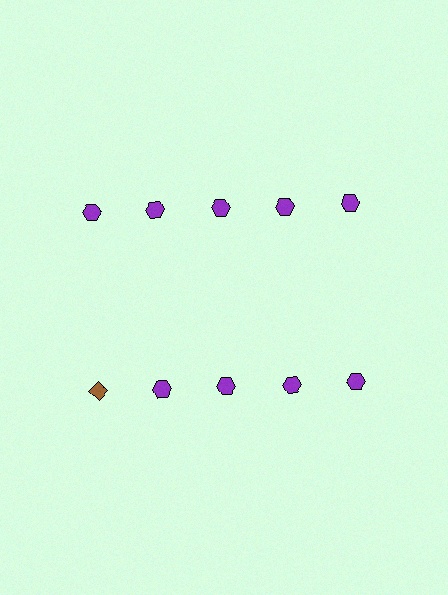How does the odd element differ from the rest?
It differs in both color (brown instead of purple) and shape (diamond instead of hexagon).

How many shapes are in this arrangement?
There are 10 shapes arranged in a grid pattern.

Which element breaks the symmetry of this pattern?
The brown diamond in the second row, leftmost column breaks the symmetry. All other shapes are purple hexagons.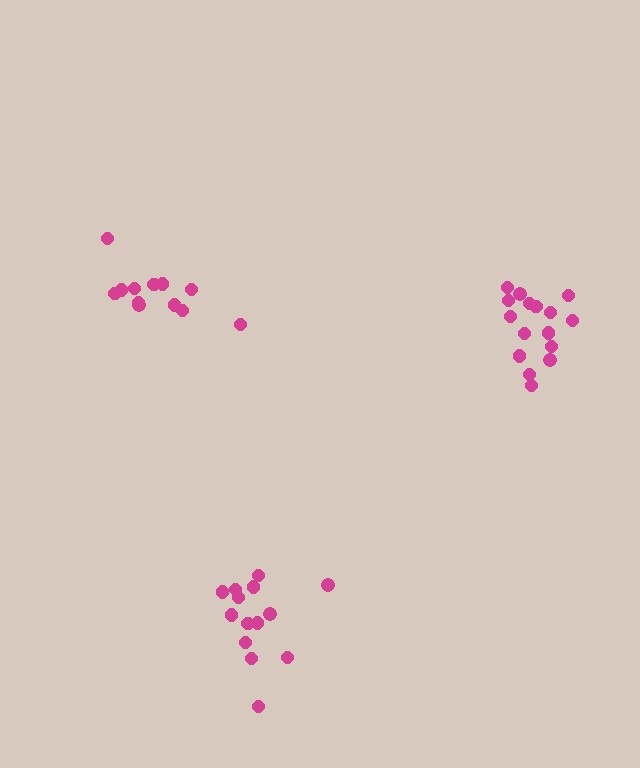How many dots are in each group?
Group 1: 14 dots, Group 2: 12 dots, Group 3: 16 dots (42 total).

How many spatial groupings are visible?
There are 3 spatial groupings.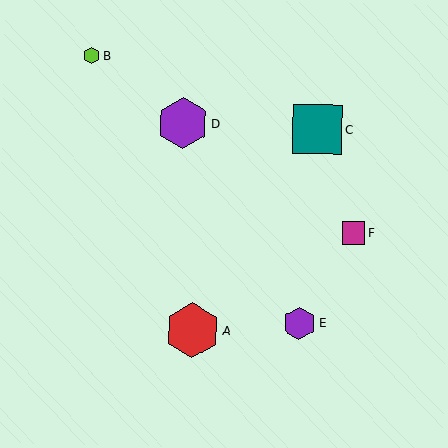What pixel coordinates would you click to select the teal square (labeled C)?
Click at (317, 129) to select the teal square C.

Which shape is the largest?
The red hexagon (labeled A) is the largest.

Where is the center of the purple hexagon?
The center of the purple hexagon is at (183, 123).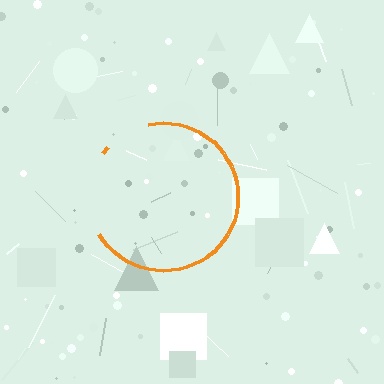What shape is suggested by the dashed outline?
The dashed outline suggests a circle.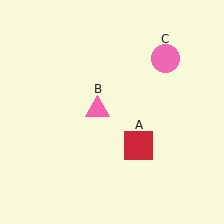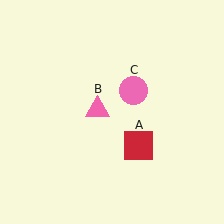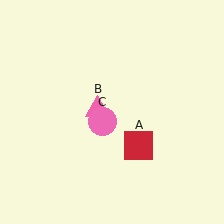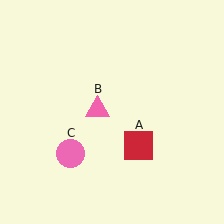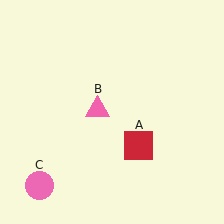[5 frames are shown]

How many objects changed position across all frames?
1 object changed position: pink circle (object C).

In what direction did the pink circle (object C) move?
The pink circle (object C) moved down and to the left.